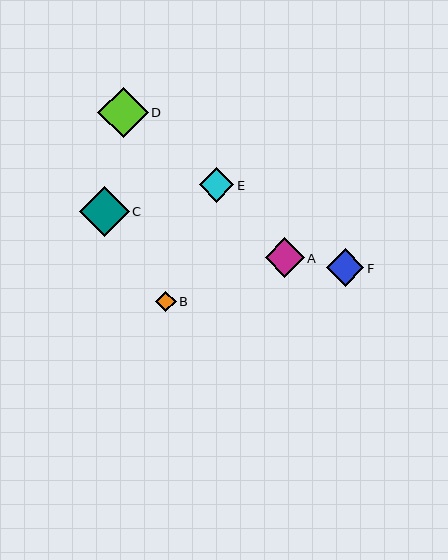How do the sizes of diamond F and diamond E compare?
Diamond F and diamond E are approximately the same size.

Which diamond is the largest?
Diamond D is the largest with a size of approximately 50 pixels.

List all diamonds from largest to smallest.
From largest to smallest: D, C, A, F, E, B.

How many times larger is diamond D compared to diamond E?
Diamond D is approximately 1.5 times the size of diamond E.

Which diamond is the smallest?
Diamond B is the smallest with a size of approximately 20 pixels.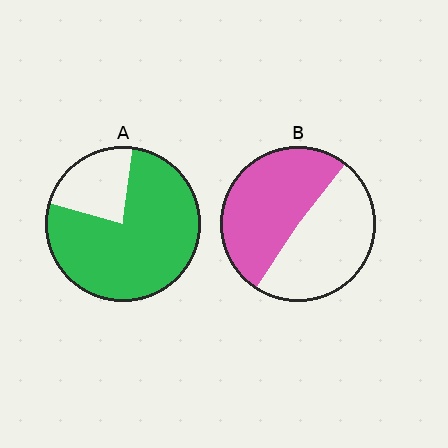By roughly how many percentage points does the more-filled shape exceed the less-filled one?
By roughly 25 percentage points (A over B).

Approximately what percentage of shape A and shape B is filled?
A is approximately 80% and B is approximately 50%.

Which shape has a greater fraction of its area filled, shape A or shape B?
Shape A.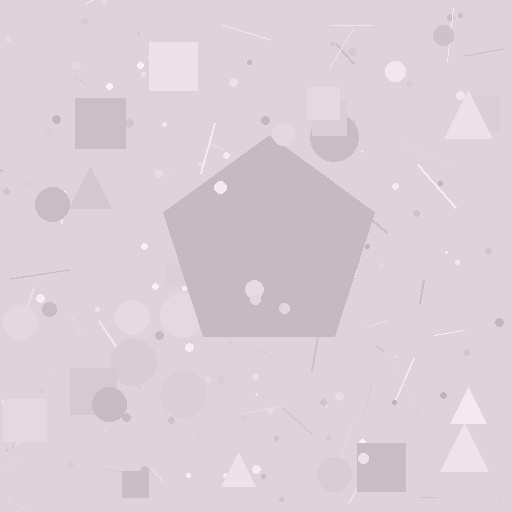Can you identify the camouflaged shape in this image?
The camouflaged shape is a pentagon.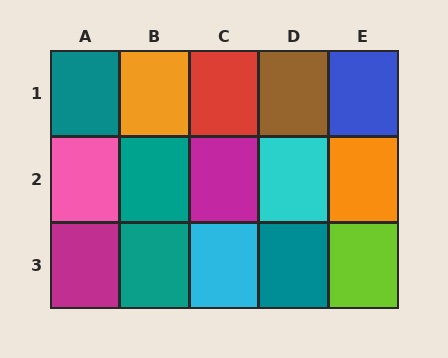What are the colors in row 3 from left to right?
Magenta, teal, cyan, teal, lime.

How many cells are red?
1 cell is red.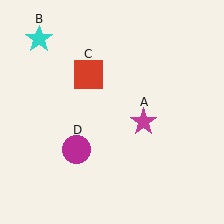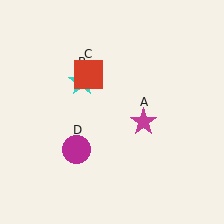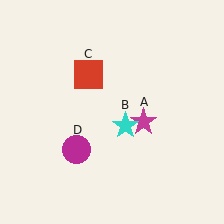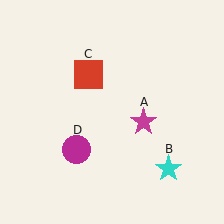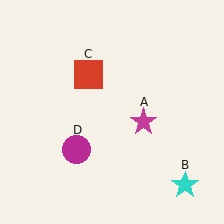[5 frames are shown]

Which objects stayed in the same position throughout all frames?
Magenta star (object A) and red square (object C) and magenta circle (object D) remained stationary.